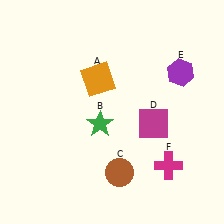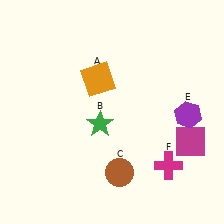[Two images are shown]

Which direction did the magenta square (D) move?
The magenta square (D) moved right.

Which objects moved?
The objects that moved are: the magenta square (D), the purple hexagon (E).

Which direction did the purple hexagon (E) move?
The purple hexagon (E) moved down.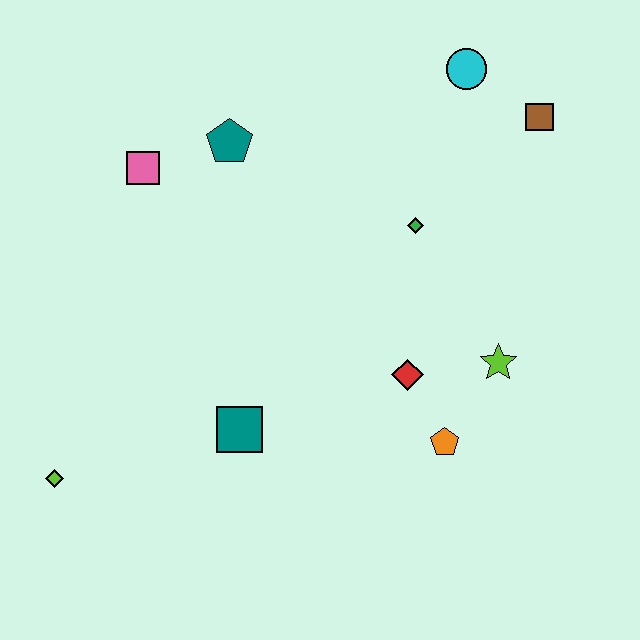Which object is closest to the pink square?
The teal pentagon is closest to the pink square.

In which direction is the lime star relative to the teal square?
The lime star is to the right of the teal square.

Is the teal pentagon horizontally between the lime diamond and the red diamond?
Yes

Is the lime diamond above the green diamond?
No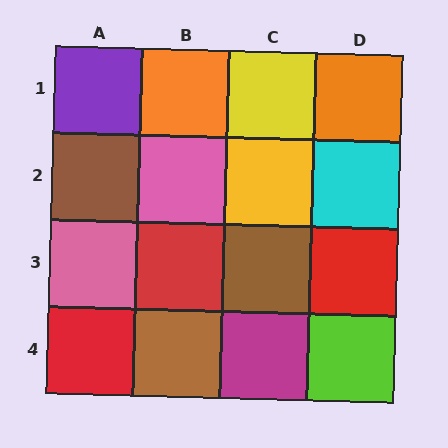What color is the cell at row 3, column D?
Red.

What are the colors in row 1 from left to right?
Purple, orange, yellow, orange.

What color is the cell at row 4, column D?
Lime.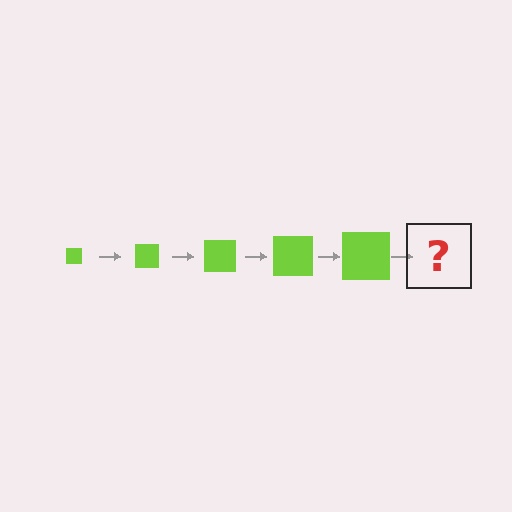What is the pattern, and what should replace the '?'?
The pattern is that the square gets progressively larger each step. The '?' should be a lime square, larger than the previous one.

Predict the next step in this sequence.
The next step is a lime square, larger than the previous one.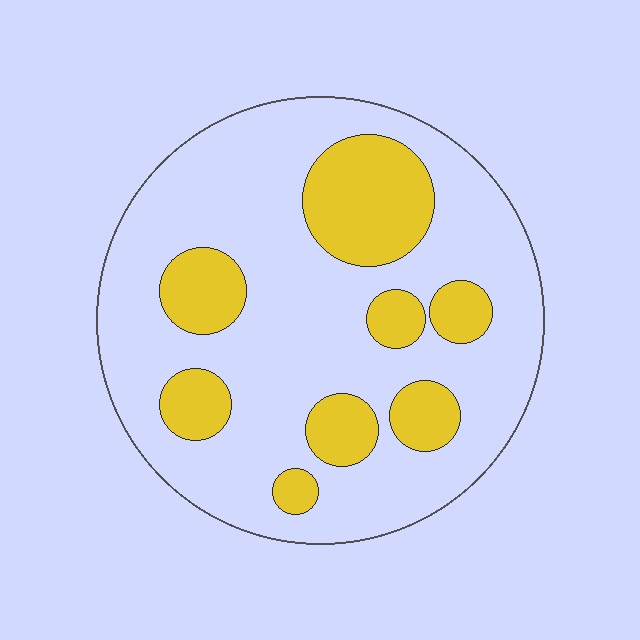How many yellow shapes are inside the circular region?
8.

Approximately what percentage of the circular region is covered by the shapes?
Approximately 25%.